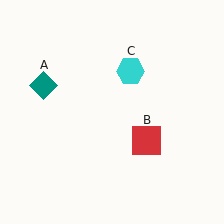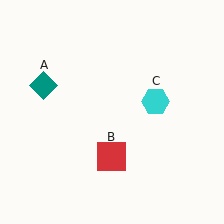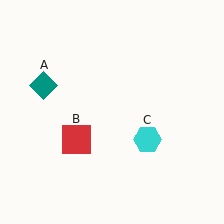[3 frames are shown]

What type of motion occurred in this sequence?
The red square (object B), cyan hexagon (object C) rotated clockwise around the center of the scene.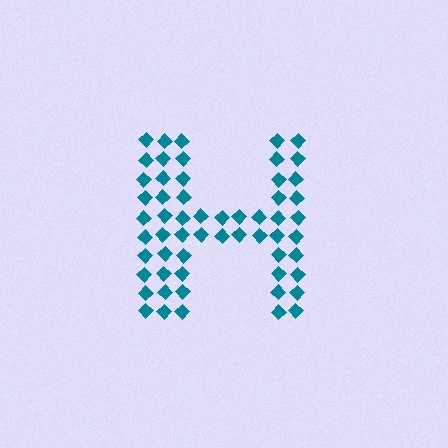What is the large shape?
The large shape is the letter H.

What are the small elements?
The small elements are diamonds.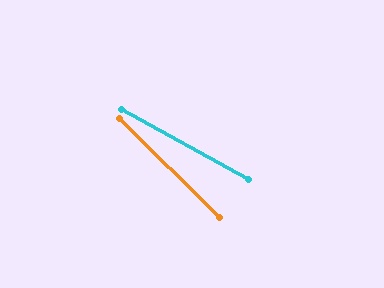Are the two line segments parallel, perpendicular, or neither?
Neither parallel nor perpendicular — they differ by about 16°.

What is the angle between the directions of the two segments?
Approximately 16 degrees.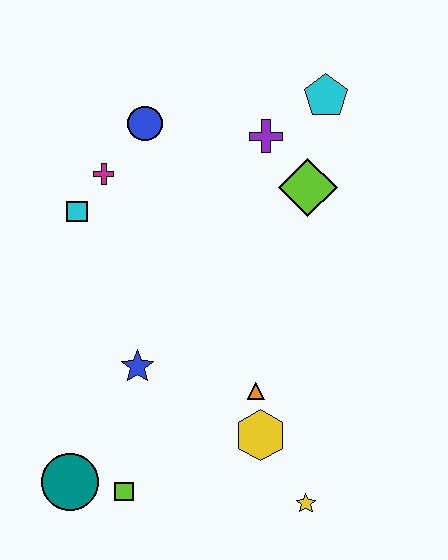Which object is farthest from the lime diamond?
The teal circle is farthest from the lime diamond.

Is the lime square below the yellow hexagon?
Yes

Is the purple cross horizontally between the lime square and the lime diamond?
Yes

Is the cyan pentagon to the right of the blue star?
Yes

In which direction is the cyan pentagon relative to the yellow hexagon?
The cyan pentagon is above the yellow hexagon.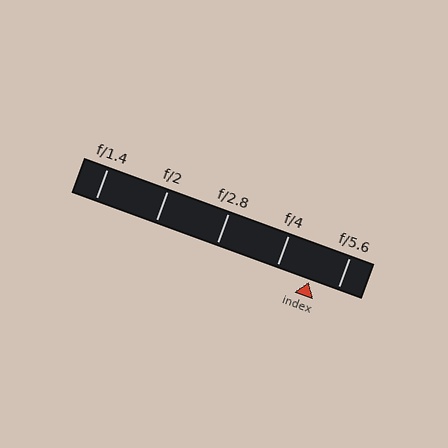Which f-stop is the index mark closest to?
The index mark is closest to f/5.6.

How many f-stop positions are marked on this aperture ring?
There are 5 f-stop positions marked.